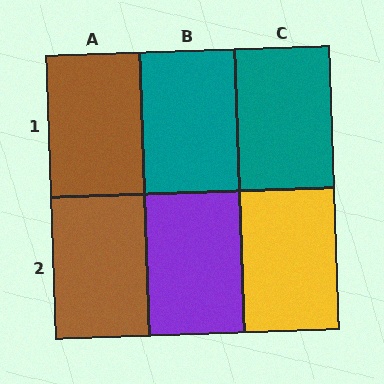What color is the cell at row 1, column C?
Teal.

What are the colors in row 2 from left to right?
Brown, purple, yellow.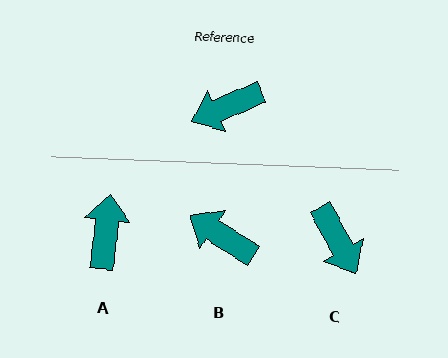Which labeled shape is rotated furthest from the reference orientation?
A, about 120 degrees away.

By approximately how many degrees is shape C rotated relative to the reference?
Approximately 96 degrees counter-clockwise.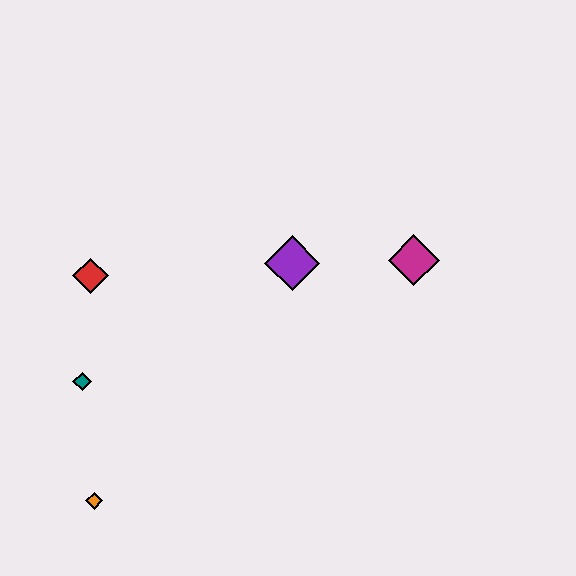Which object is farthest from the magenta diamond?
The orange diamond is farthest from the magenta diamond.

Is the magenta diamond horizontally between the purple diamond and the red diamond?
No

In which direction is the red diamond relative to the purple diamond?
The red diamond is to the left of the purple diamond.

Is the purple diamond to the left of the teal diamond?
No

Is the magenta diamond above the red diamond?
Yes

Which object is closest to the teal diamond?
The red diamond is closest to the teal diamond.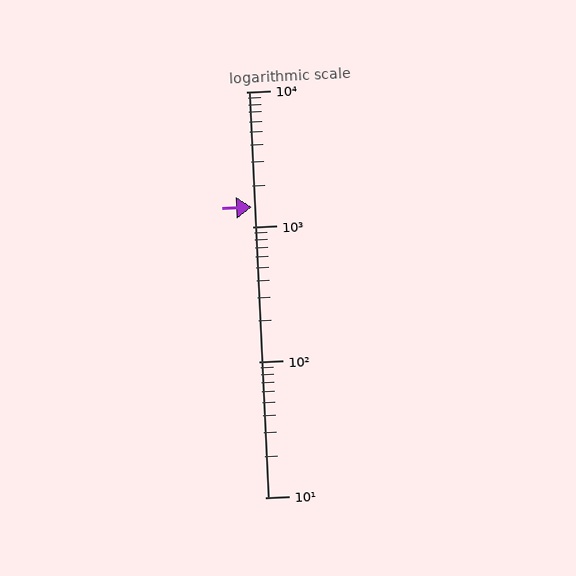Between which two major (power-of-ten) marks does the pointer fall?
The pointer is between 1000 and 10000.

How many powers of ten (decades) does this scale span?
The scale spans 3 decades, from 10 to 10000.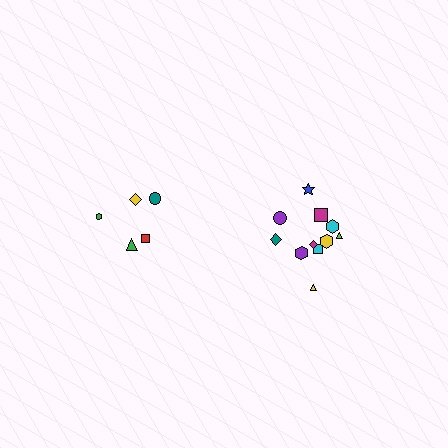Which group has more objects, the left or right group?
The right group.